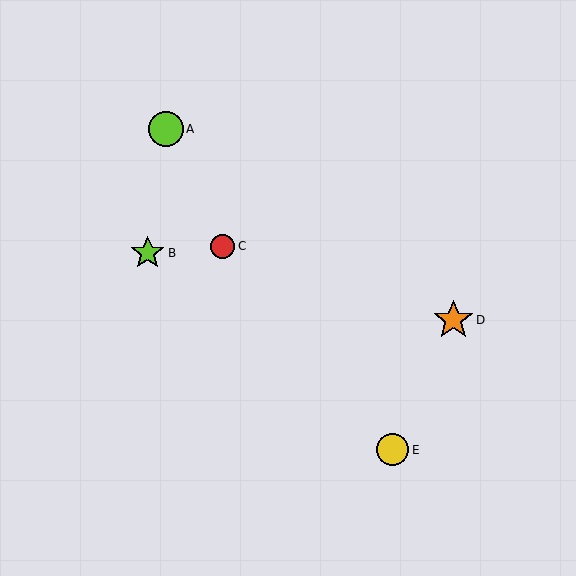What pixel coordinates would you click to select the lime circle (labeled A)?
Click at (166, 129) to select the lime circle A.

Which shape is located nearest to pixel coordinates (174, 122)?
The lime circle (labeled A) at (166, 129) is nearest to that location.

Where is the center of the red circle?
The center of the red circle is at (223, 246).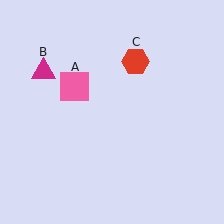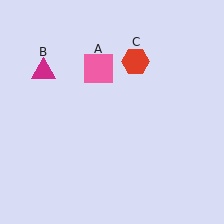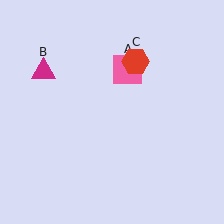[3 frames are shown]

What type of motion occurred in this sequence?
The pink square (object A) rotated clockwise around the center of the scene.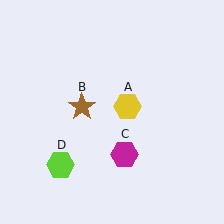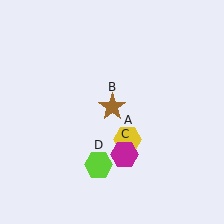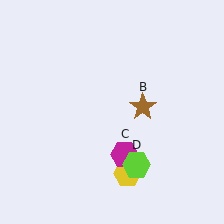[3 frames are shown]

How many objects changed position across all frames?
3 objects changed position: yellow hexagon (object A), brown star (object B), lime hexagon (object D).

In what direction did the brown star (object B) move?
The brown star (object B) moved right.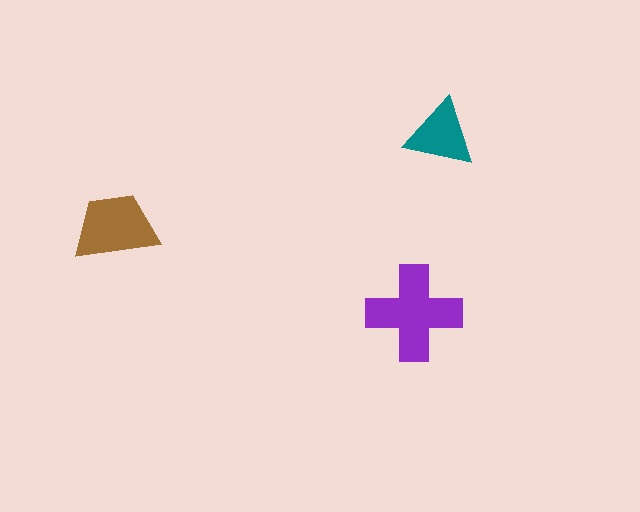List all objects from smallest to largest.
The teal triangle, the brown trapezoid, the purple cross.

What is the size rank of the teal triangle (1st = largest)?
3rd.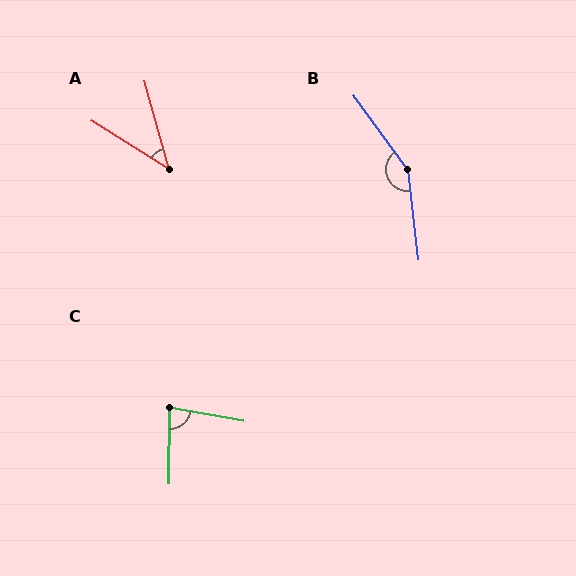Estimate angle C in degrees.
Approximately 80 degrees.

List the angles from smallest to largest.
A (43°), C (80°), B (151°).